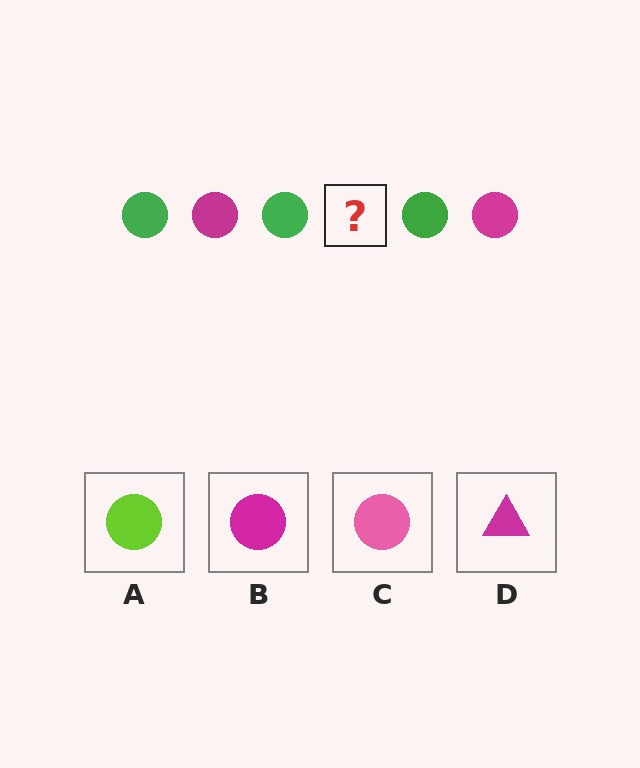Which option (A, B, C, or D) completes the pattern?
B.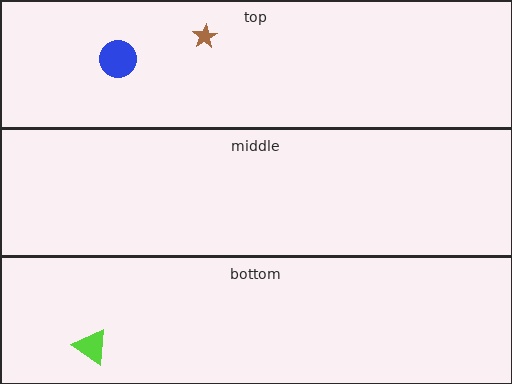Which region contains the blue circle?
The top region.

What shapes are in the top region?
The blue circle, the brown star.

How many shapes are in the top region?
2.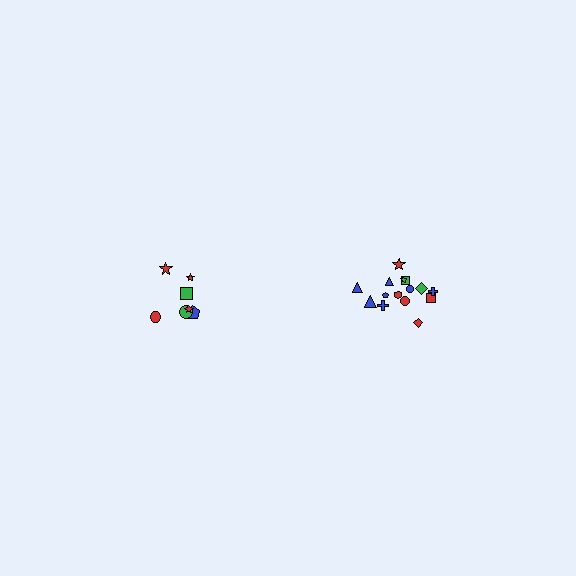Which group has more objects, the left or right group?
The right group.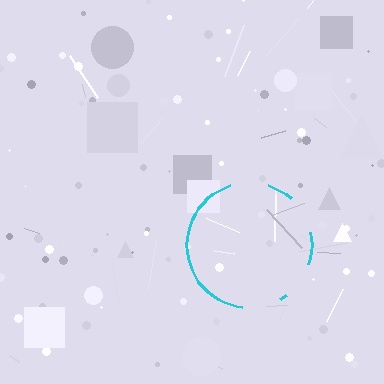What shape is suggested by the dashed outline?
The dashed outline suggests a circle.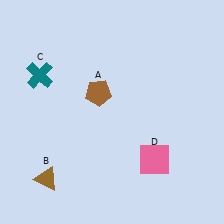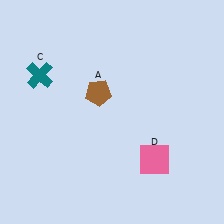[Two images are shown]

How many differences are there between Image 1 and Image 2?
There is 1 difference between the two images.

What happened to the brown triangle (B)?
The brown triangle (B) was removed in Image 2. It was in the bottom-left area of Image 1.